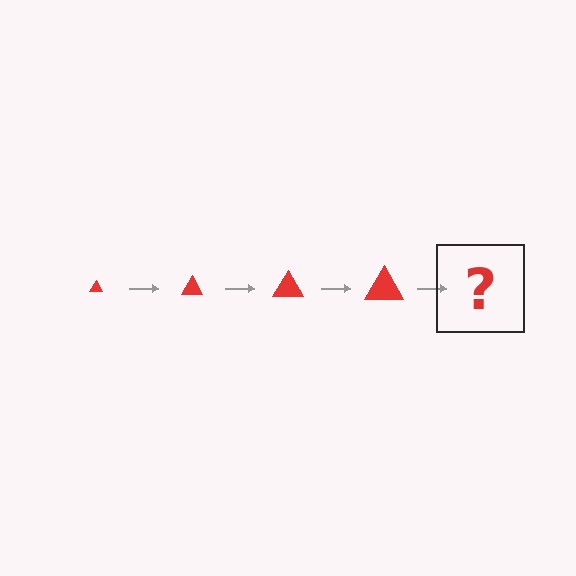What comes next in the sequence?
The next element should be a red triangle, larger than the previous one.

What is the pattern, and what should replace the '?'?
The pattern is that the triangle gets progressively larger each step. The '?' should be a red triangle, larger than the previous one.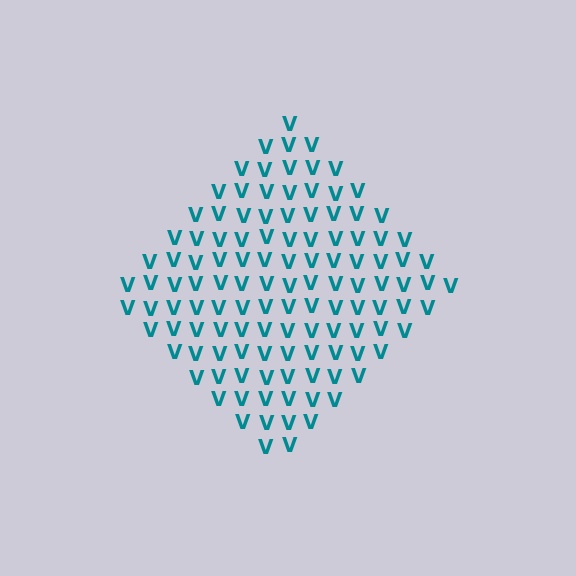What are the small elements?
The small elements are letter V's.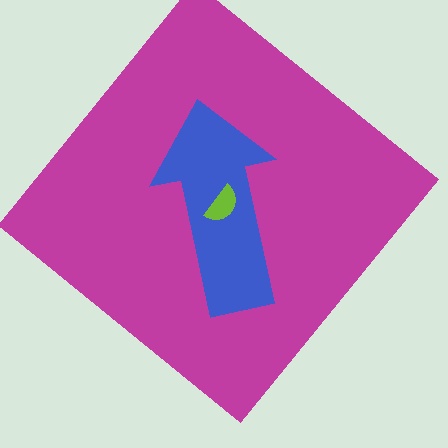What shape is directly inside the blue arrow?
The lime semicircle.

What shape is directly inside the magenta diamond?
The blue arrow.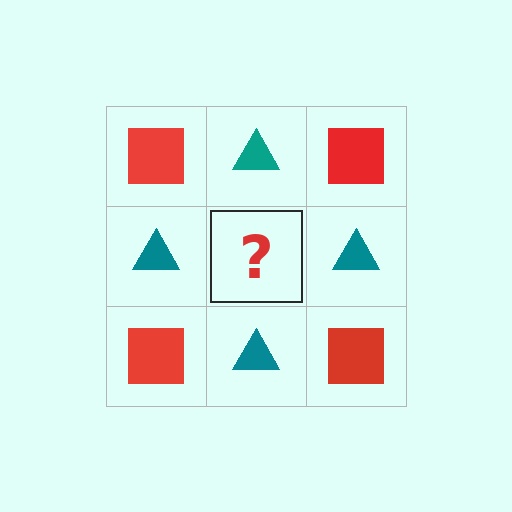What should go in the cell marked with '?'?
The missing cell should contain a red square.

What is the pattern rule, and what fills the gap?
The rule is that it alternates red square and teal triangle in a checkerboard pattern. The gap should be filled with a red square.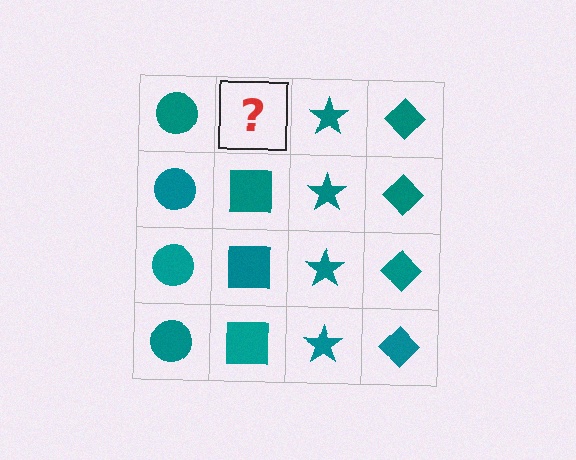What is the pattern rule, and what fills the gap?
The rule is that each column has a consistent shape. The gap should be filled with a teal square.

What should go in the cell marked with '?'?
The missing cell should contain a teal square.